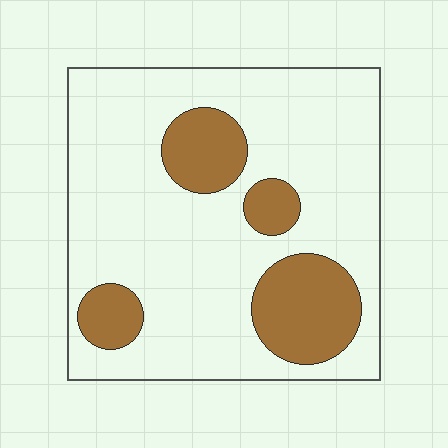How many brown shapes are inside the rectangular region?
4.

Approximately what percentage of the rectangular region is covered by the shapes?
Approximately 20%.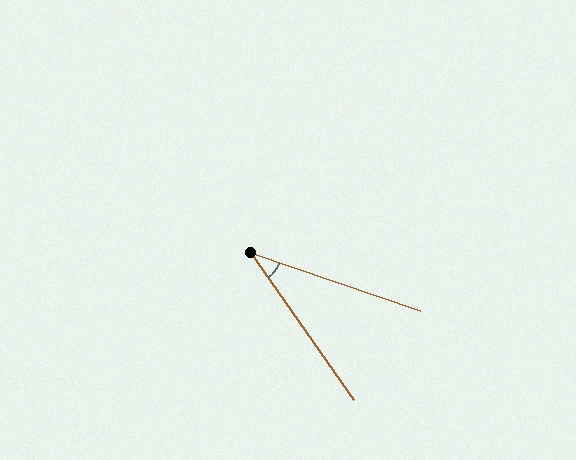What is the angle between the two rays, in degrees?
Approximately 36 degrees.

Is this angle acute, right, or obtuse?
It is acute.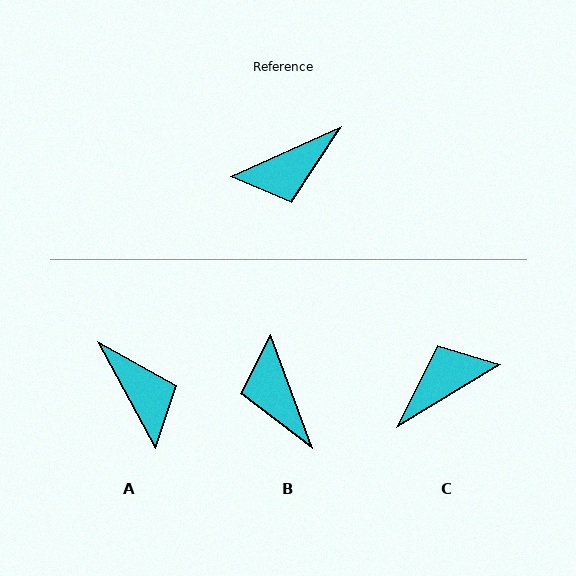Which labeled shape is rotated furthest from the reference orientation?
C, about 173 degrees away.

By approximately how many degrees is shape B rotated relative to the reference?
Approximately 94 degrees clockwise.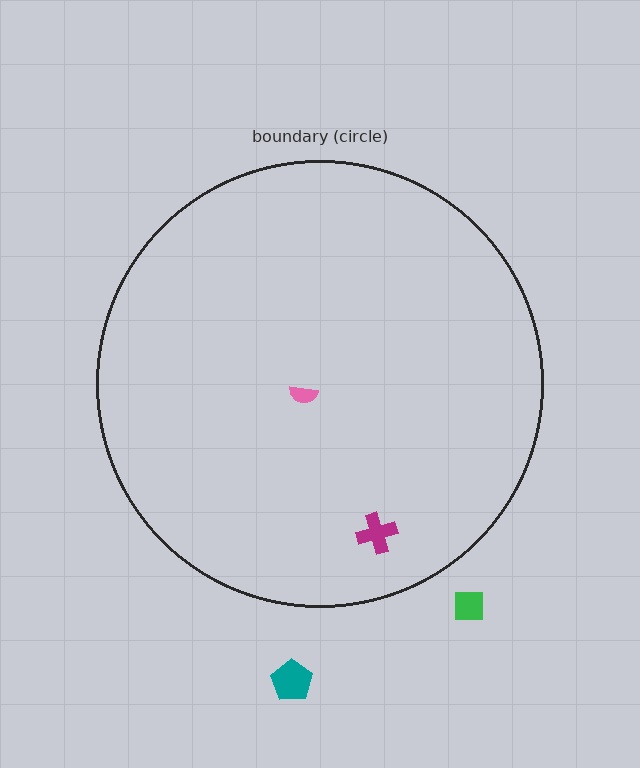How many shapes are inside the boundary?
2 inside, 2 outside.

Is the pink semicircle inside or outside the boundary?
Inside.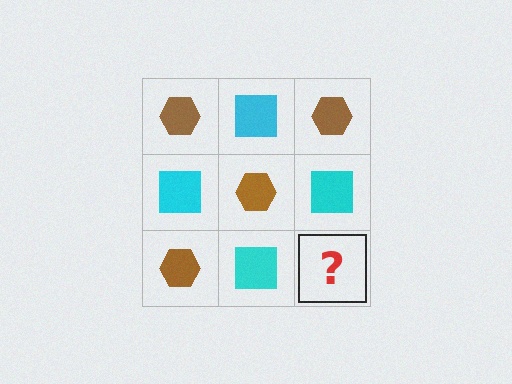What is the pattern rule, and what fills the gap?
The rule is that it alternates brown hexagon and cyan square in a checkerboard pattern. The gap should be filled with a brown hexagon.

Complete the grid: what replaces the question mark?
The question mark should be replaced with a brown hexagon.